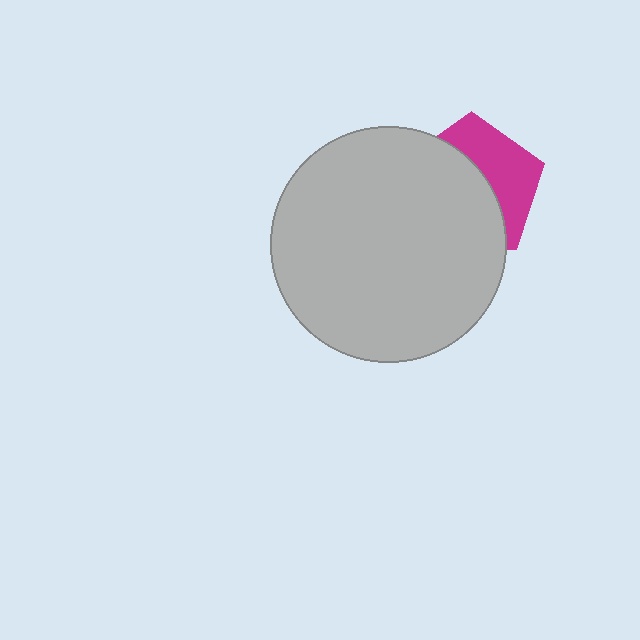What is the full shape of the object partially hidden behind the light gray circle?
The partially hidden object is a magenta pentagon.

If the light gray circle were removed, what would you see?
You would see the complete magenta pentagon.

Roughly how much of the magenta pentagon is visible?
A small part of it is visible (roughly 40%).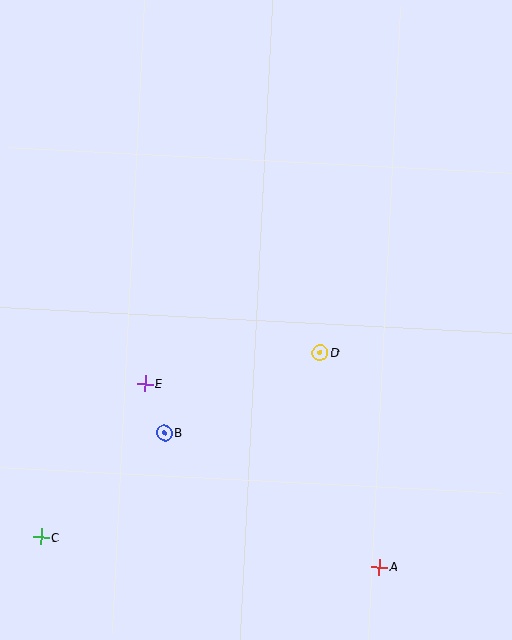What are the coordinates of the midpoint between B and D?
The midpoint between B and D is at (242, 392).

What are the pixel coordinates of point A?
Point A is at (379, 567).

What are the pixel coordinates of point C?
Point C is at (41, 537).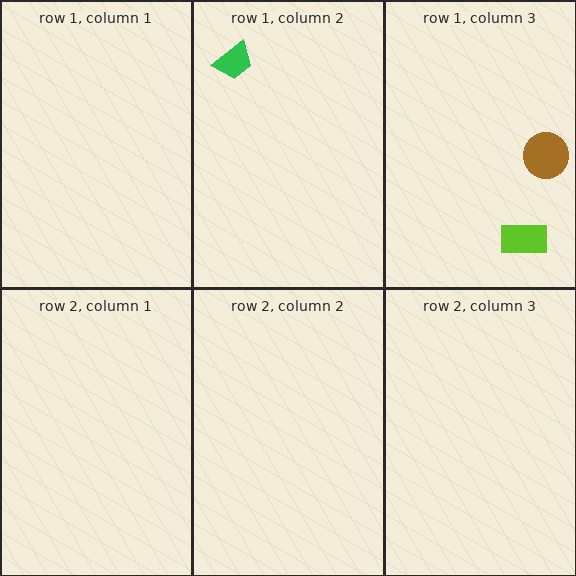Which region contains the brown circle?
The row 1, column 3 region.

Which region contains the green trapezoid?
The row 1, column 2 region.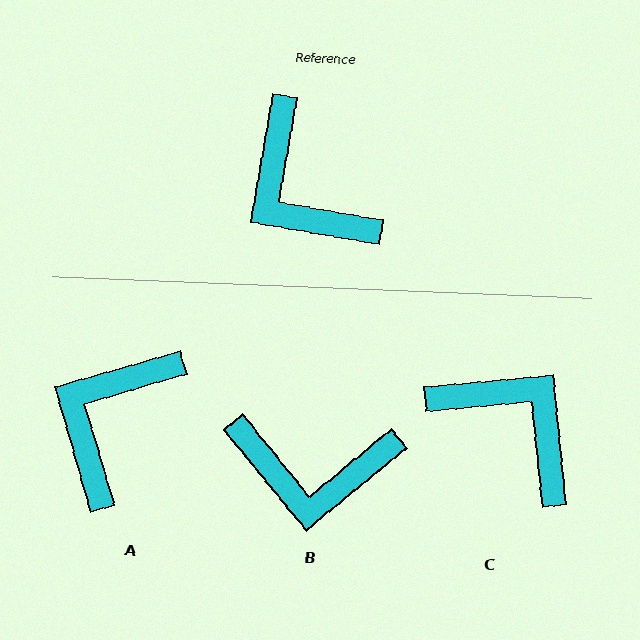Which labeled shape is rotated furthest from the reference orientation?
C, about 165 degrees away.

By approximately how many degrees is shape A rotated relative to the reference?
Approximately 64 degrees clockwise.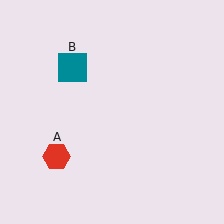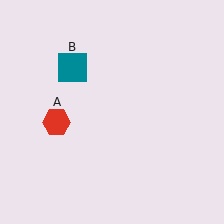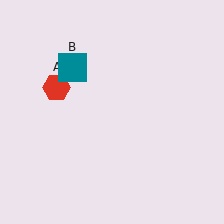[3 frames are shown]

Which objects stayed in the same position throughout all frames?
Teal square (object B) remained stationary.